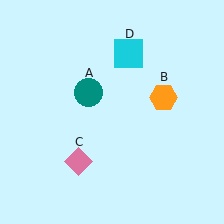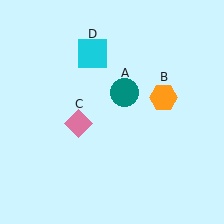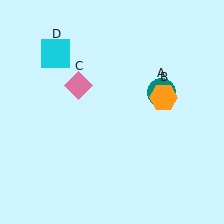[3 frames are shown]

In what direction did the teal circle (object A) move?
The teal circle (object A) moved right.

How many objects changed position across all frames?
3 objects changed position: teal circle (object A), pink diamond (object C), cyan square (object D).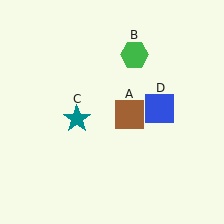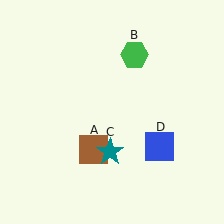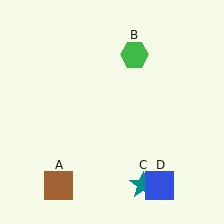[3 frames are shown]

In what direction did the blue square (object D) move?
The blue square (object D) moved down.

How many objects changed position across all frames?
3 objects changed position: brown square (object A), teal star (object C), blue square (object D).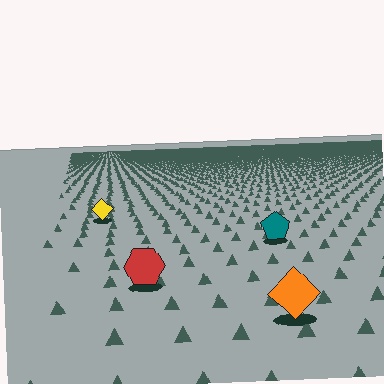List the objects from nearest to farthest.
From nearest to farthest: the orange diamond, the red hexagon, the teal pentagon, the yellow diamond.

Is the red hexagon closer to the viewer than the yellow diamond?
Yes. The red hexagon is closer — you can tell from the texture gradient: the ground texture is coarser near it.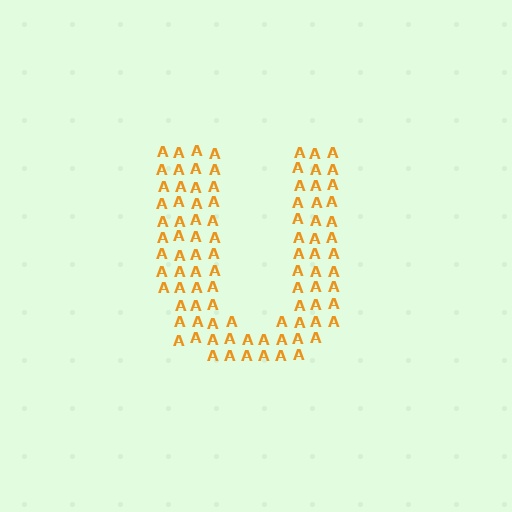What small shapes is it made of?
It is made of small letter A's.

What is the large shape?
The large shape is the letter U.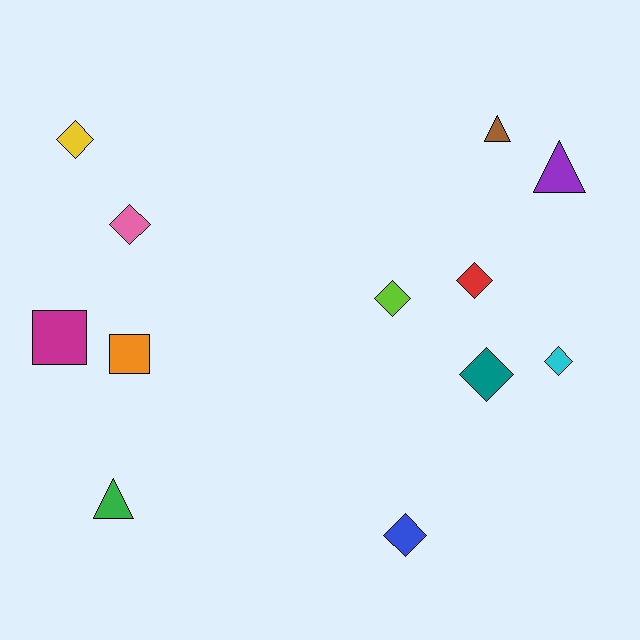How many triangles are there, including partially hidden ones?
There are 3 triangles.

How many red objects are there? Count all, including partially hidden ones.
There is 1 red object.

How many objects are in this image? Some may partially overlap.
There are 12 objects.